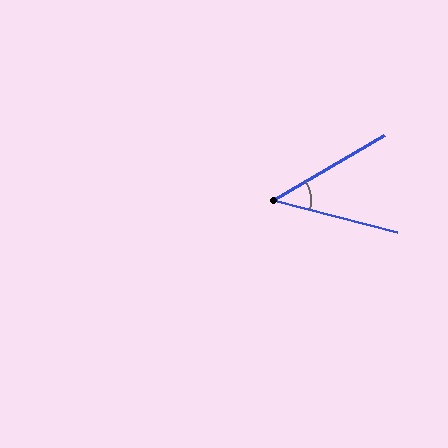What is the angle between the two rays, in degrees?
Approximately 45 degrees.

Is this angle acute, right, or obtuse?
It is acute.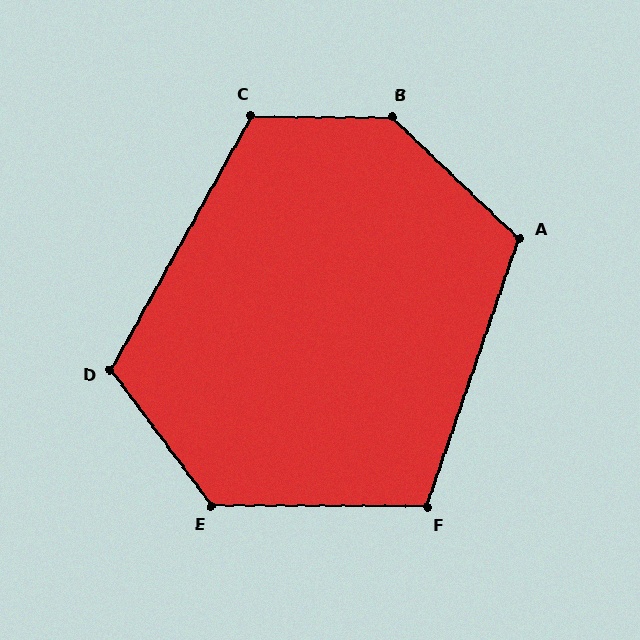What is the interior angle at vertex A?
Approximately 115 degrees (obtuse).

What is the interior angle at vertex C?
Approximately 118 degrees (obtuse).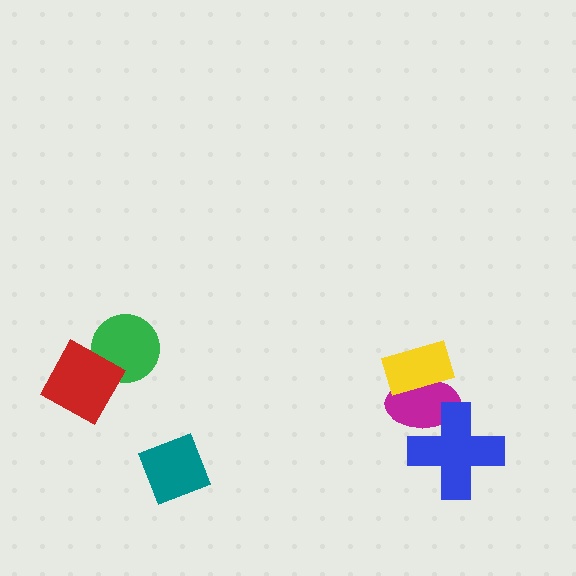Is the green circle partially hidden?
Yes, it is partially covered by another shape.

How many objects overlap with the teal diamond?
0 objects overlap with the teal diamond.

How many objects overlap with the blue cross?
1 object overlaps with the blue cross.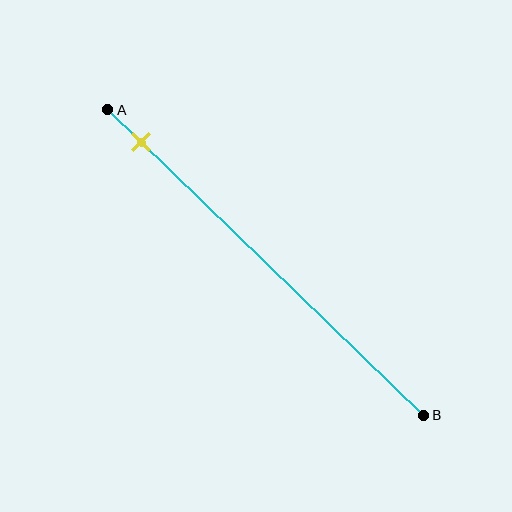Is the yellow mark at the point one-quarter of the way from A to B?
No, the mark is at about 10% from A, not at the 25% one-quarter point.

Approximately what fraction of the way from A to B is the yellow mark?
The yellow mark is approximately 10% of the way from A to B.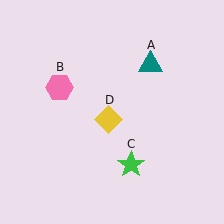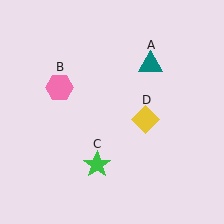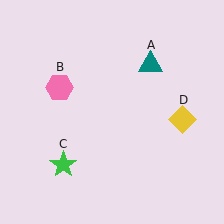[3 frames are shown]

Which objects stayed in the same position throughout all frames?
Teal triangle (object A) and pink hexagon (object B) remained stationary.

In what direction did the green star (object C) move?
The green star (object C) moved left.